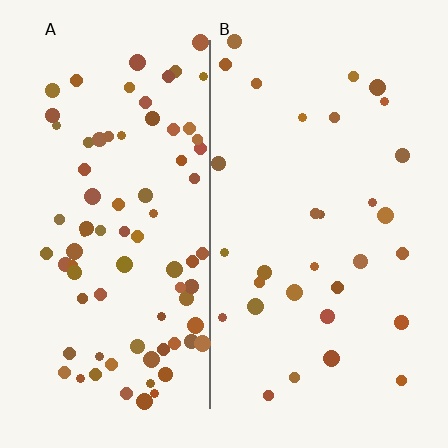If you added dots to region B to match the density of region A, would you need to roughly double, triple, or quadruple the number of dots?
Approximately triple.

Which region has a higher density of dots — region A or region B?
A (the left).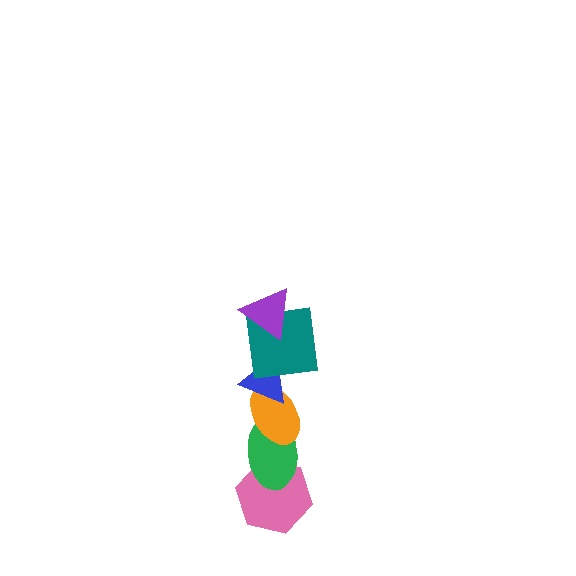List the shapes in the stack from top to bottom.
From top to bottom: the purple triangle, the teal square, the blue triangle, the orange ellipse, the green ellipse, the pink hexagon.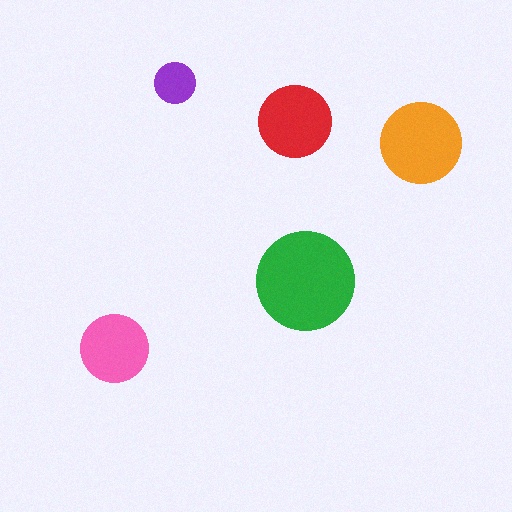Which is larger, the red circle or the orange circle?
The orange one.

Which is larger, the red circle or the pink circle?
The red one.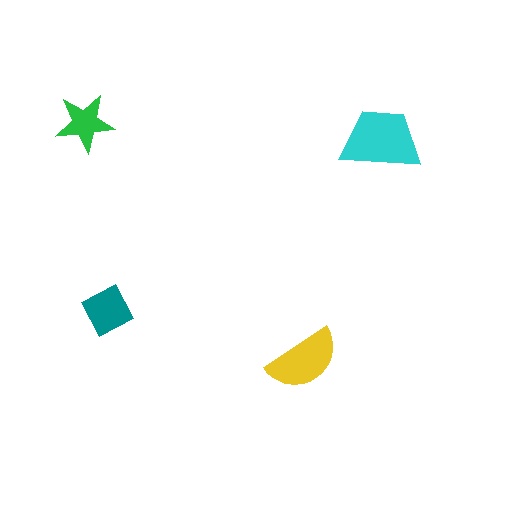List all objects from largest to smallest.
The cyan trapezoid, the yellow semicircle, the teal diamond, the green star.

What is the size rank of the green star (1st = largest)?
4th.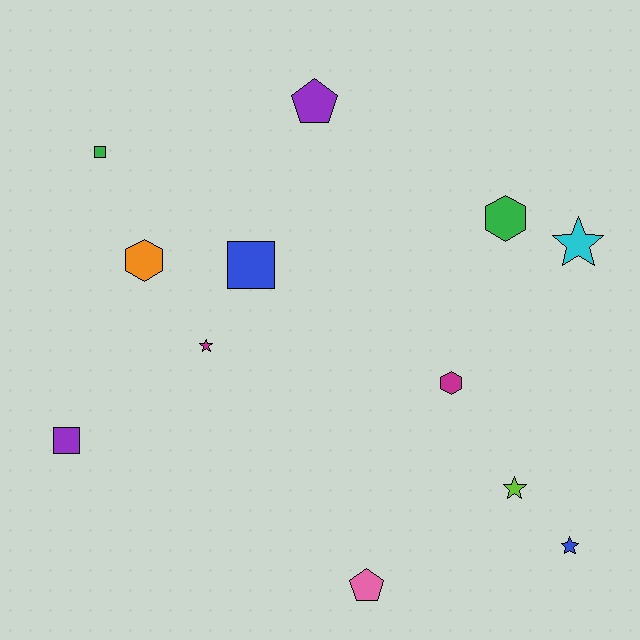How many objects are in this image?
There are 12 objects.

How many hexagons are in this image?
There are 3 hexagons.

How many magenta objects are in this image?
There are 2 magenta objects.